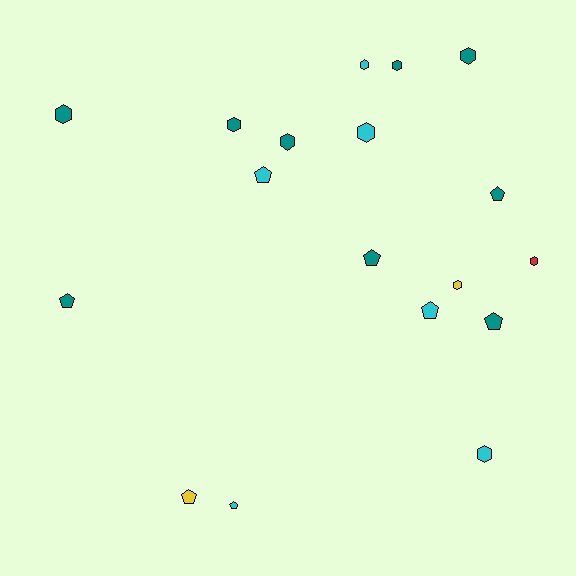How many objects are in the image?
There are 18 objects.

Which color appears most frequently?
Teal, with 9 objects.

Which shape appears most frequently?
Hexagon, with 10 objects.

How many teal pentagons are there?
There are 4 teal pentagons.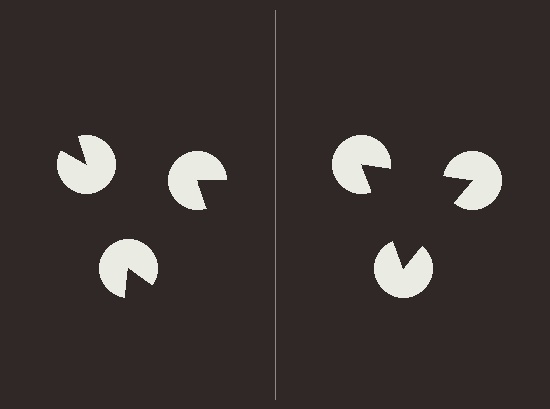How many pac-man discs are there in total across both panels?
6 — 3 on each side.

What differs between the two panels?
The pac-man discs are positioned identically on both sides; only the wedge orientations differ. On the right they align to a triangle; on the left they are misaligned.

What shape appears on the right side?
An illusory triangle.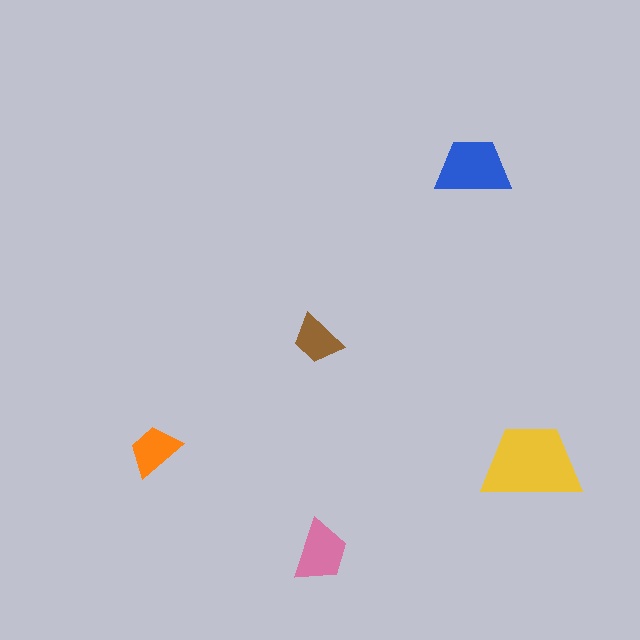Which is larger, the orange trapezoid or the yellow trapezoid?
The yellow one.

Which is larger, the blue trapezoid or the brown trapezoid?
The blue one.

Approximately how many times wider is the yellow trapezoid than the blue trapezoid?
About 1.5 times wider.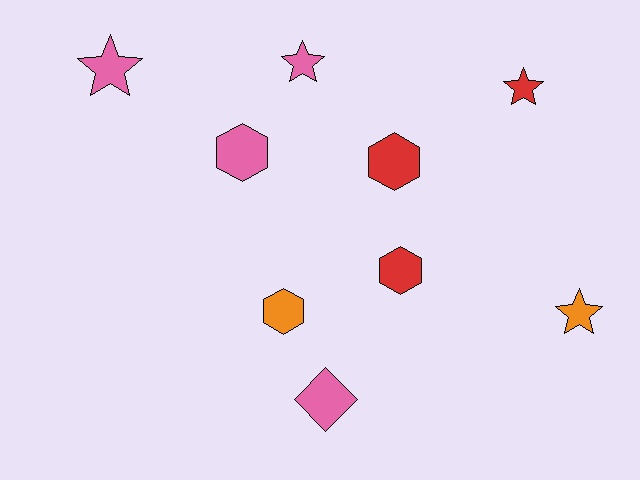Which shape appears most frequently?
Star, with 4 objects.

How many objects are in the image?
There are 9 objects.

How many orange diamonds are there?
There are no orange diamonds.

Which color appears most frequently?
Pink, with 4 objects.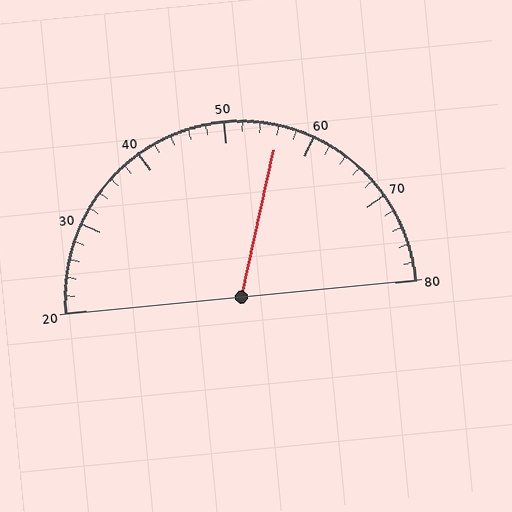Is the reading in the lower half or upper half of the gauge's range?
The reading is in the upper half of the range (20 to 80).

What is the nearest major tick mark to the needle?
The nearest major tick mark is 60.